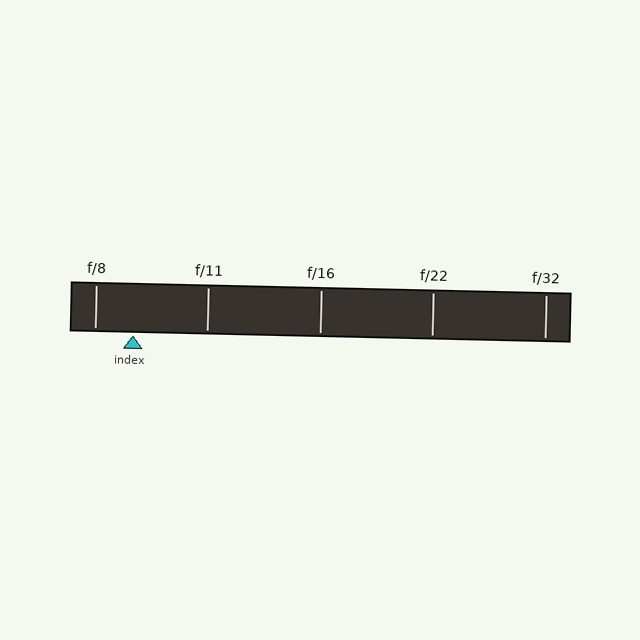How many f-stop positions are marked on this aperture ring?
There are 5 f-stop positions marked.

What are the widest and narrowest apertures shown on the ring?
The widest aperture shown is f/8 and the narrowest is f/32.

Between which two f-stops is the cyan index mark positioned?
The index mark is between f/8 and f/11.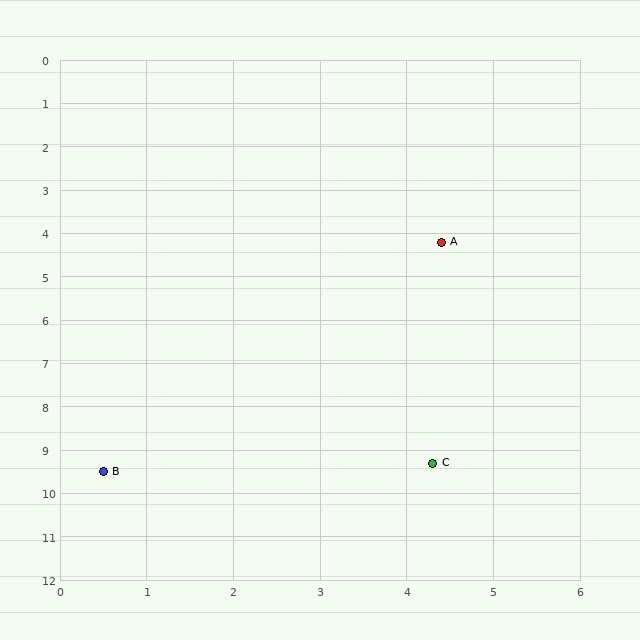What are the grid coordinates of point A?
Point A is at approximately (4.4, 4.2).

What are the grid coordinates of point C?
Point C is at approximately (4.3, 9.3).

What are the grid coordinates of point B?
Point B is at approximately (0.5, 9.5).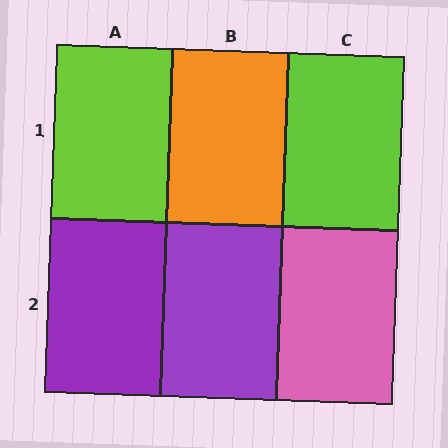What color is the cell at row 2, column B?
Purple.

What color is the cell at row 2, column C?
Pink.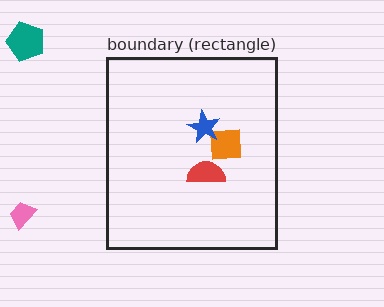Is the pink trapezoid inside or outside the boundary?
Outside.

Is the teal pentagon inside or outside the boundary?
Outside.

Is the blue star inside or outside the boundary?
Inside.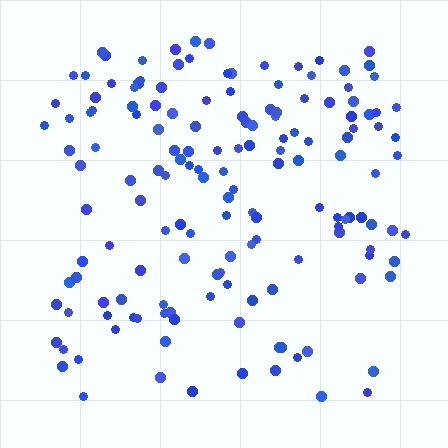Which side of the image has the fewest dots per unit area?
The bottom.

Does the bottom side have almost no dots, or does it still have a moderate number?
Still a moderate number, just noticeably fewer than the top.